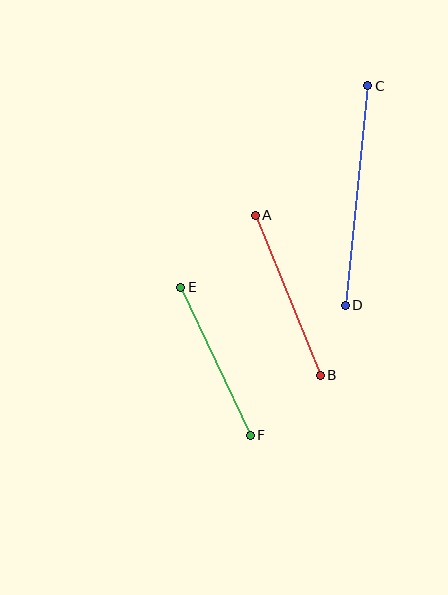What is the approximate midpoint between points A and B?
The midpoint is at approximately (288, 295) pixels.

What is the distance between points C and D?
The distance is approximately 221 pixels.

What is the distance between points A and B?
The distance is approximately 172 pixels.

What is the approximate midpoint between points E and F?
The midpoint is at approximately (216, 361) pixels.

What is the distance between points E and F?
The distance is approximately 163 pixels.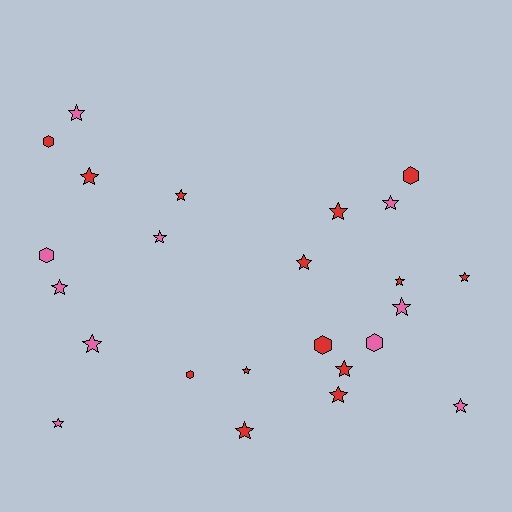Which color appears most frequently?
Red, with 14 objects.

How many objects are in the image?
There are 24 objects.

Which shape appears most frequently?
Star, with 18 objects.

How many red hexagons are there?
There are 4 red hexagons.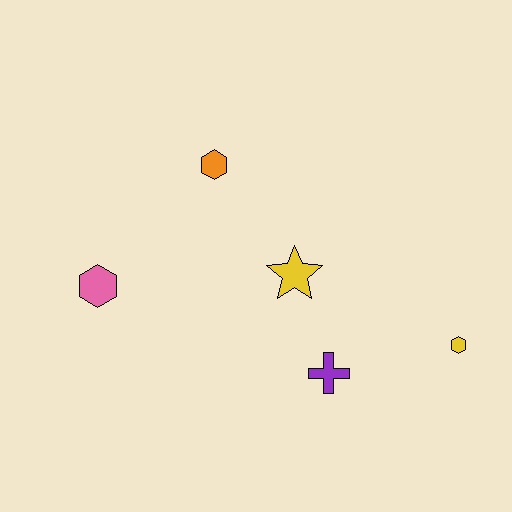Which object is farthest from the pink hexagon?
The yellow hexagon is farthest from the pink hexagon.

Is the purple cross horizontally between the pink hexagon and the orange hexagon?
No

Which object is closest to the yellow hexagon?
The purple cross is closest to the yellow hexagon.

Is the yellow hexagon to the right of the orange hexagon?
Yes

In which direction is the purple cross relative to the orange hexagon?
The purple cross is below the orange hexagon.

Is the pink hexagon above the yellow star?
No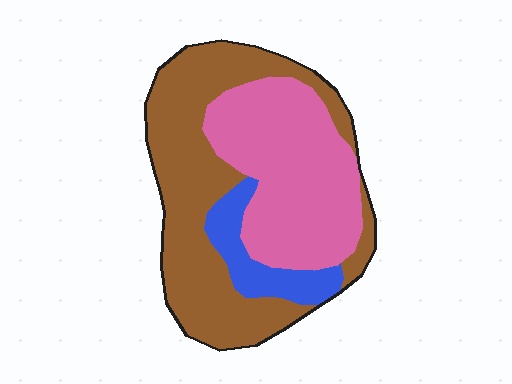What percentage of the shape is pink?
Pink covers about 40% of the shape.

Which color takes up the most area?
Brown, at roughly 50%.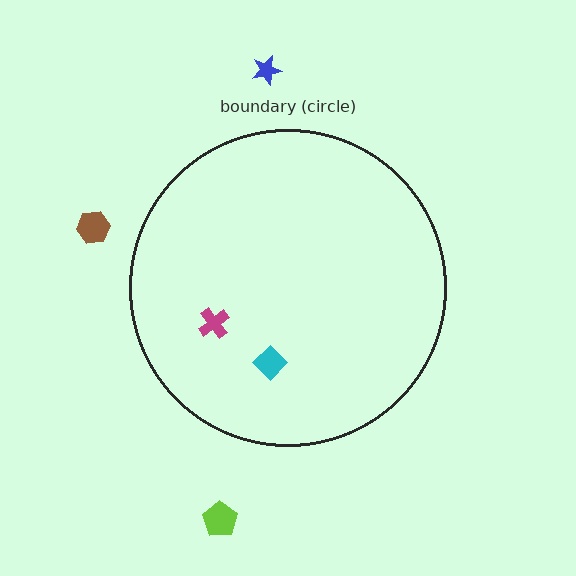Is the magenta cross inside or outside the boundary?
Inside.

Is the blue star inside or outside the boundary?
Outside.